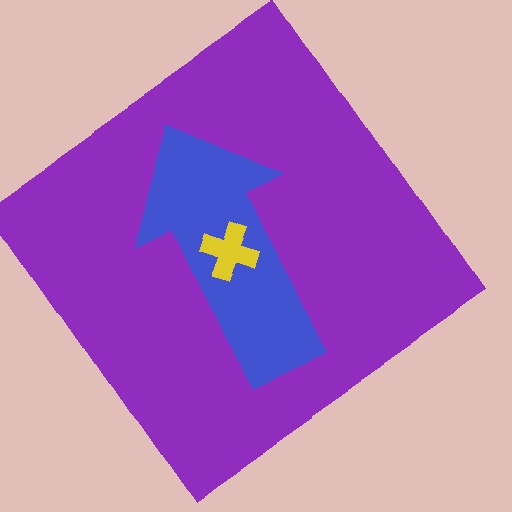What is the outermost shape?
The purple diamond.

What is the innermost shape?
The yellow cross.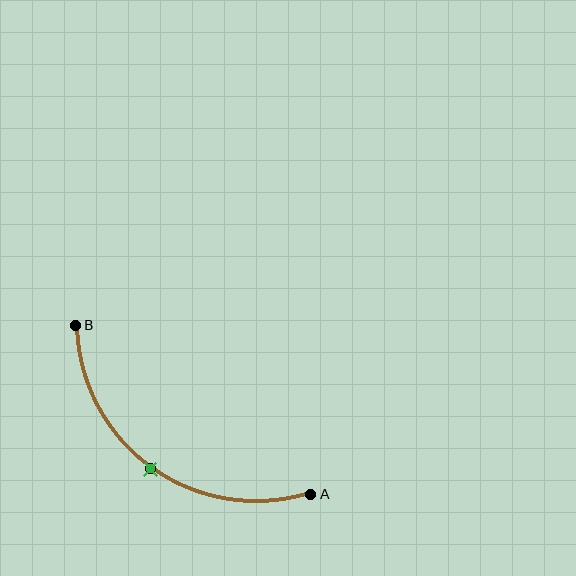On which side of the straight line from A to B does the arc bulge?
The arc bulges below and to the left of the straight line connecting A and B.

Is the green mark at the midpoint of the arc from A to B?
Yes. The green mark lies on the arc at equal arc-length from both A and B — it is the arc midpoint.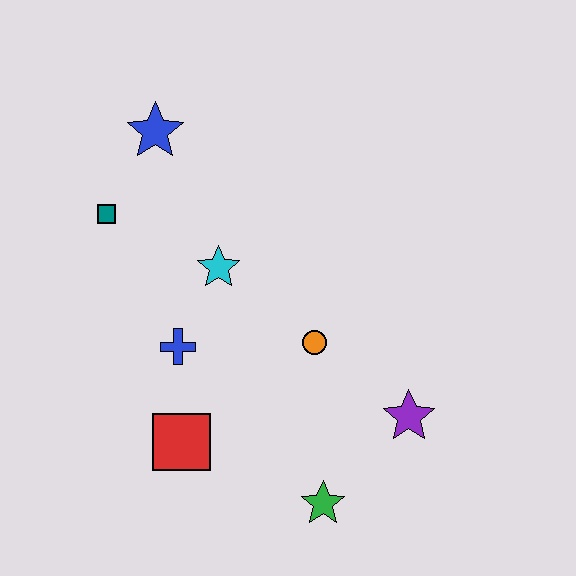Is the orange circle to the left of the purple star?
Yes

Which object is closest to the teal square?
The blue star is closest to the teal square.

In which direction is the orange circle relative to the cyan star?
The orange circle is to the right of the cyan star.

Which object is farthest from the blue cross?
The purple star is farthest from the blue cross.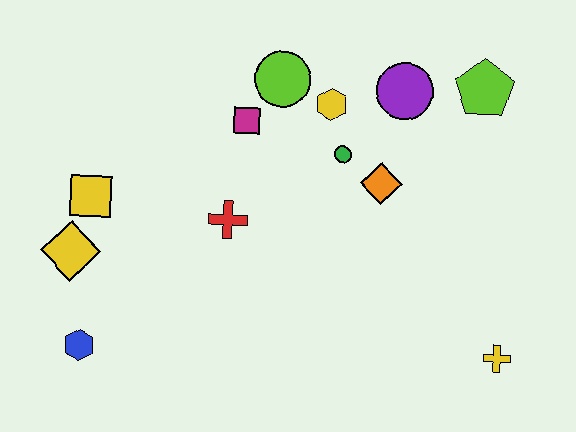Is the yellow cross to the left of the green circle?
No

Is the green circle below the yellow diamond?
No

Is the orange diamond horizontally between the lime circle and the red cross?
No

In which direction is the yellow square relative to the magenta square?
The yellow square is to the left of the magenta square.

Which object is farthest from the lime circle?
The yellow cross is farthest from the lime circle.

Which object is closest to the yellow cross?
The orange diamond is closest to the yellow cross.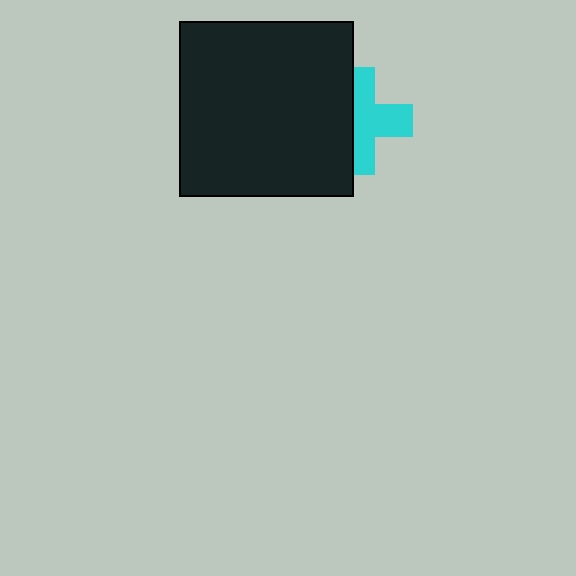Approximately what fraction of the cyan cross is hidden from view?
Roughly 41% of the cyan cross is hidden behind the black rectangle.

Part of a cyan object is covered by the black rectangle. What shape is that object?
It is a cross.